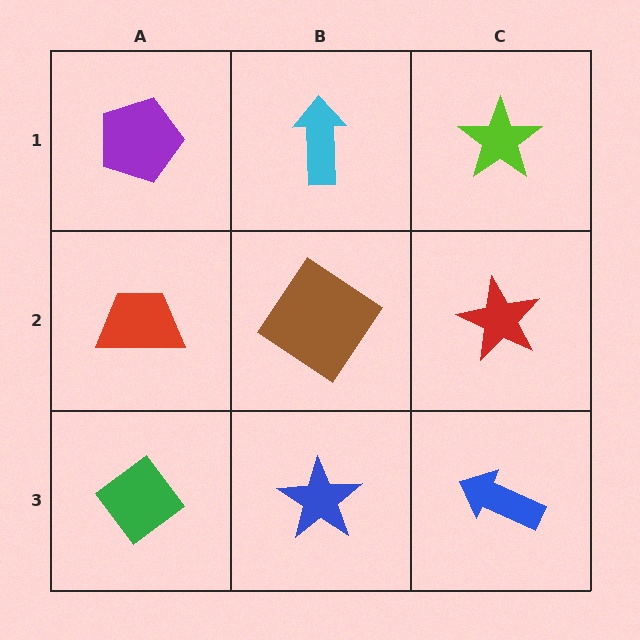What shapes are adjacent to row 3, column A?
A red trapezoid (row 2, column A), a blue star (row 3, column B).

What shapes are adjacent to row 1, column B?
A brown diamond (row 2, column B), a purple pentagon (row 1, column A), a lime star (row 1, column C).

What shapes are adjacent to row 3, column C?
A red star (row 2, column C), a blue star (row 3, column B).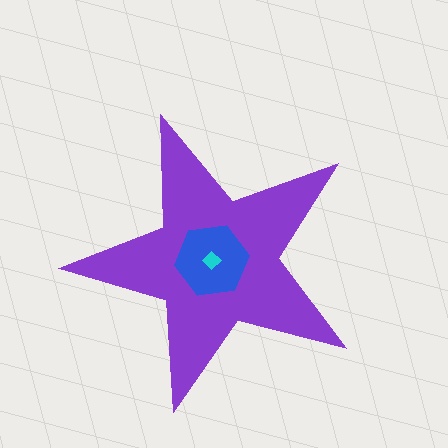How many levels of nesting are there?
3.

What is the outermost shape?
The purple star.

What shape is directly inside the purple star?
The blue hexagon.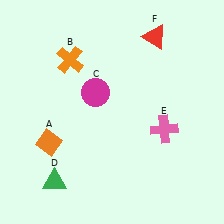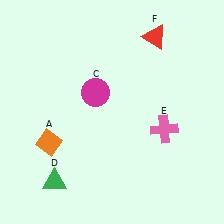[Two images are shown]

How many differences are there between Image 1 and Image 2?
There is 1 difference between the two images.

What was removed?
The orange cross (B) was removed in Image 2.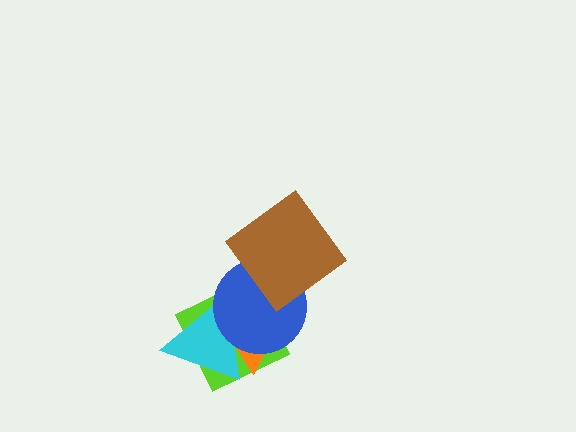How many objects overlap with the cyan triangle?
3 objects overlap with the cyan triangle.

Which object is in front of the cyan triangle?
The blue circle is in front of the cyan triangle.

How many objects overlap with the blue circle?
4 objects overlap with the blue circle.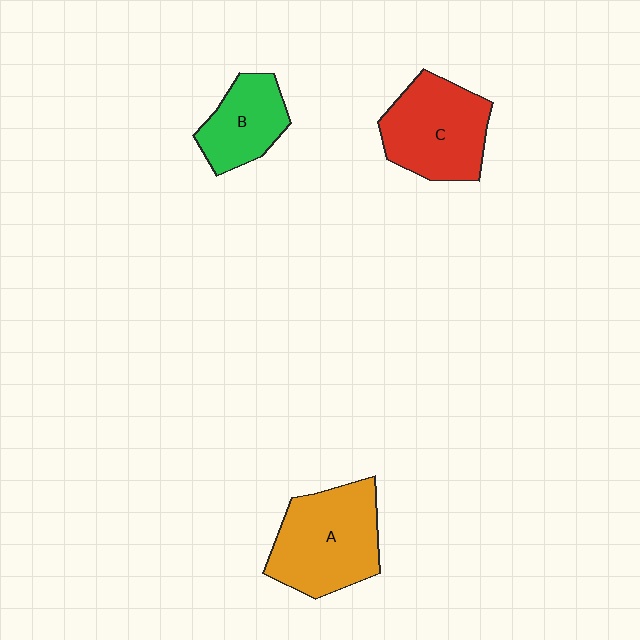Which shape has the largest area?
Shape A (orange).